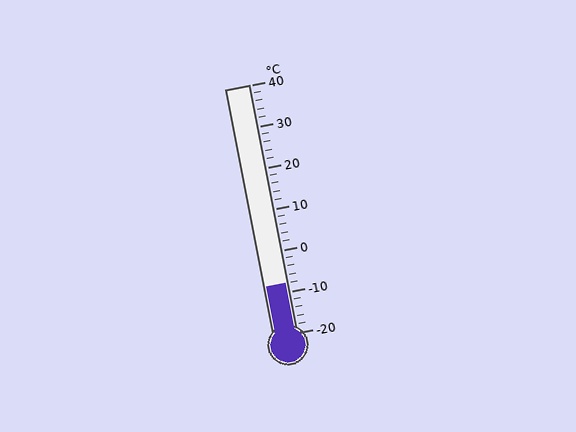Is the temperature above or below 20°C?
The temperature is below 20°C.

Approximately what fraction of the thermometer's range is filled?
The thermometer is filled to approximately 20% of its range.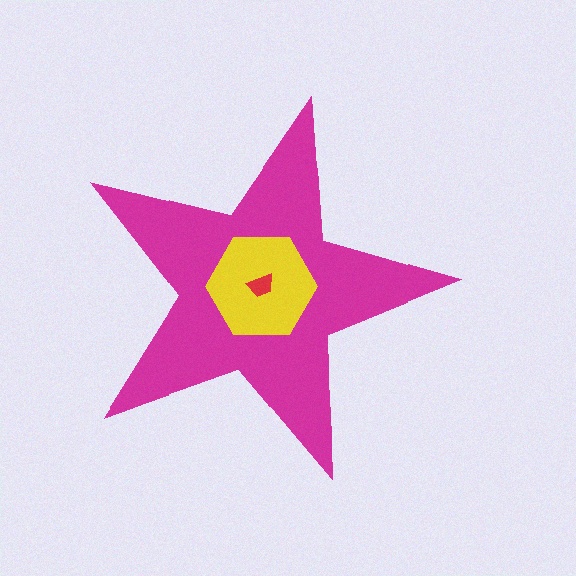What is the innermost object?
The red trapezoid.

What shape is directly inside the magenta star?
The yellow hexagon.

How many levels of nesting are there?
3.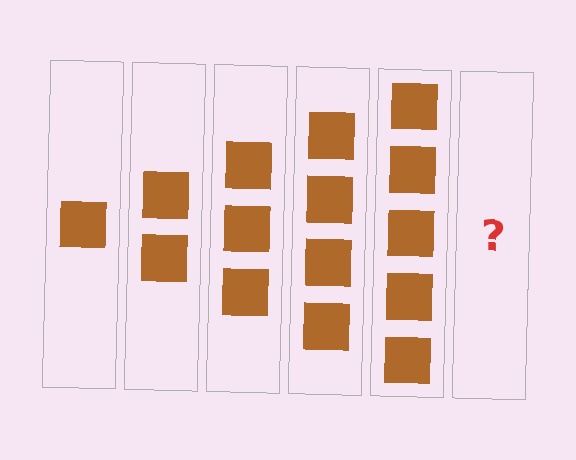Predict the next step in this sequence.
The next step is 6 squares.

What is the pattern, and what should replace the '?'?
The pattern is that each step adds one more square. The '?' should be 6 squares.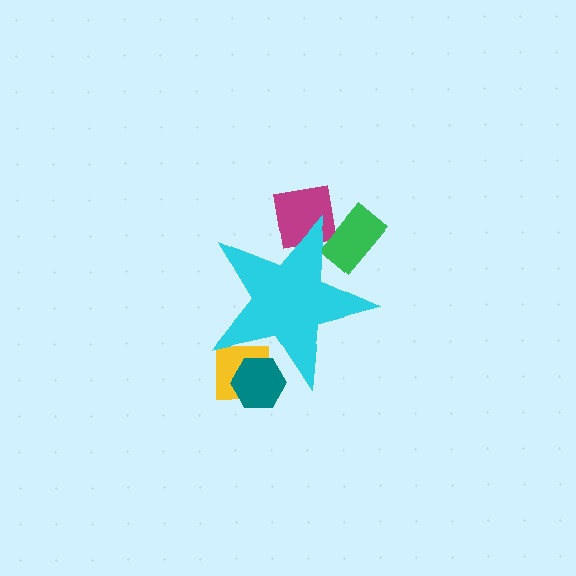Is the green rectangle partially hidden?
Yes, the green rectangle is partially hidden behind the cyan star.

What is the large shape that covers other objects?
A cyan star.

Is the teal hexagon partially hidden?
Yes, the teal hexagon is partially hidden behind the cyan star.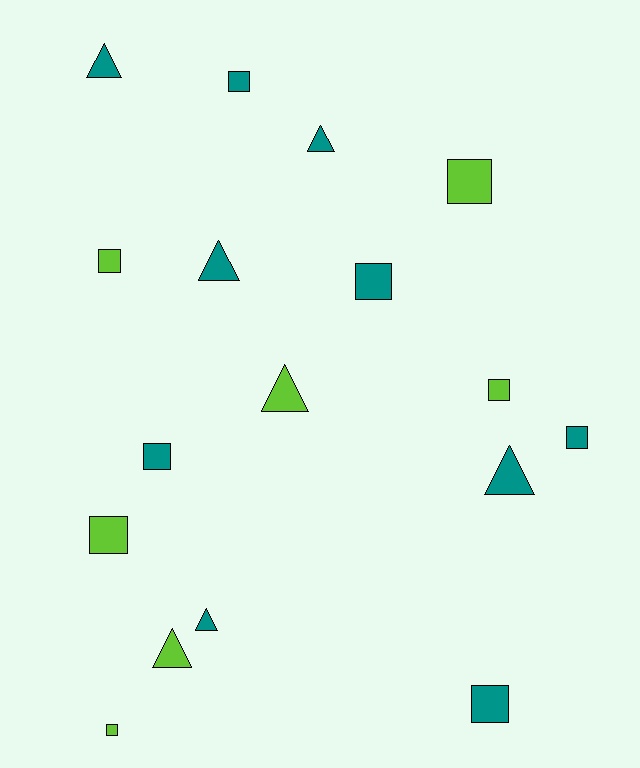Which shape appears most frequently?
Square, with 10 objects.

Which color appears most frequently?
Teal, with 10 objects.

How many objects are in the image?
There are 17 objects.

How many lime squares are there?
There are 5 lime squares.